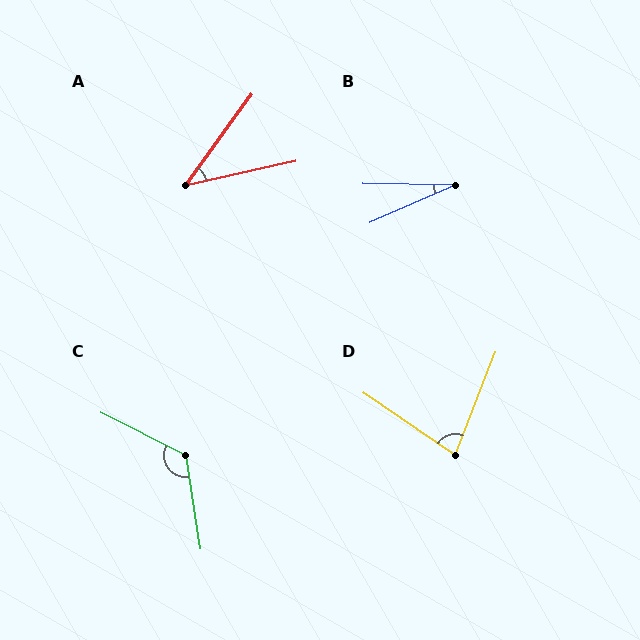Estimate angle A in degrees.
Approximately 41 degrees.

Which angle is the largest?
C, at approximately 125 degrees.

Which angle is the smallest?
B, at approximately 25 degrees.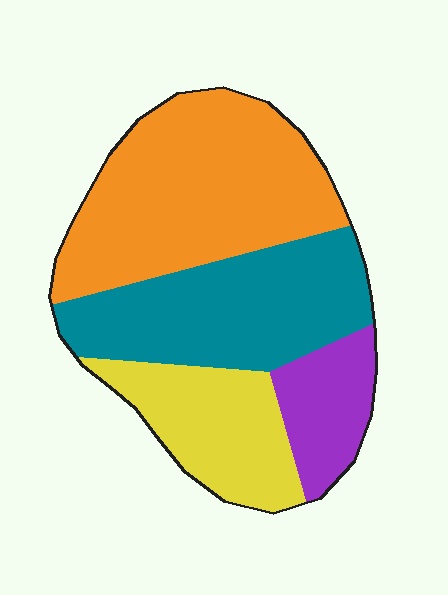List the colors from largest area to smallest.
From largest to smallest: orange, teal, yellow, purple.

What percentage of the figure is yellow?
Yellow takes up about one fifth (1/5) of the figure.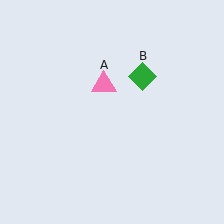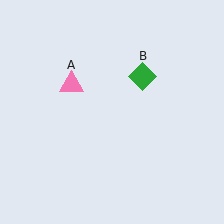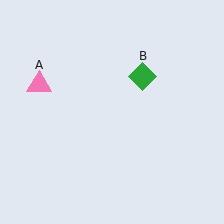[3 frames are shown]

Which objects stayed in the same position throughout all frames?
Green diamond (object B) remained stationary.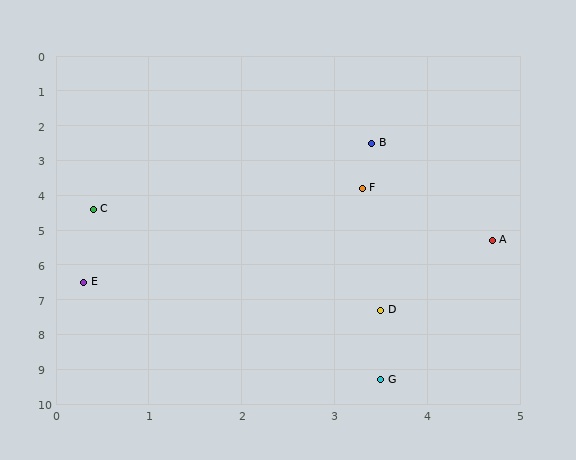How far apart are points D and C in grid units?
Points D and C are about 4.2 grid units apart.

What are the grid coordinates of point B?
Point B is at approximately (3.4, 2.5).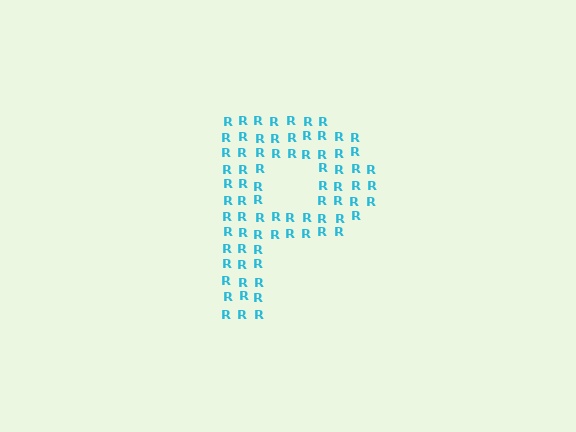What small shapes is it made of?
It is made of small letter R's.